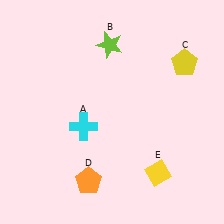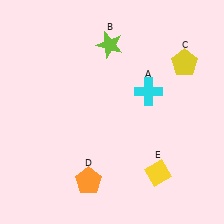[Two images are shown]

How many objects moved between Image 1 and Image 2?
1 object moved between the two images.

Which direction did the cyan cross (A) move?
The cyan cross (A) moved right.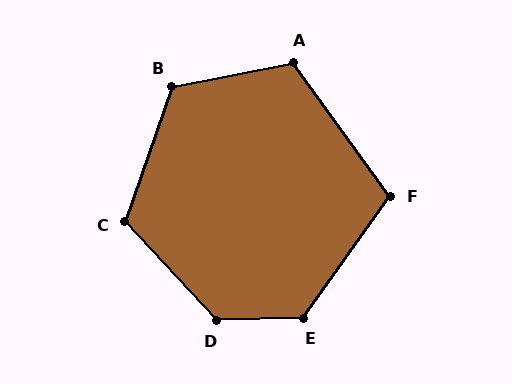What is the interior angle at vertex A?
Approximately 115 degrees (obtuse).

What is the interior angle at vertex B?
Approximately 121 degrees (obtuse).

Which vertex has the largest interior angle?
D, at approximately 131 degrees.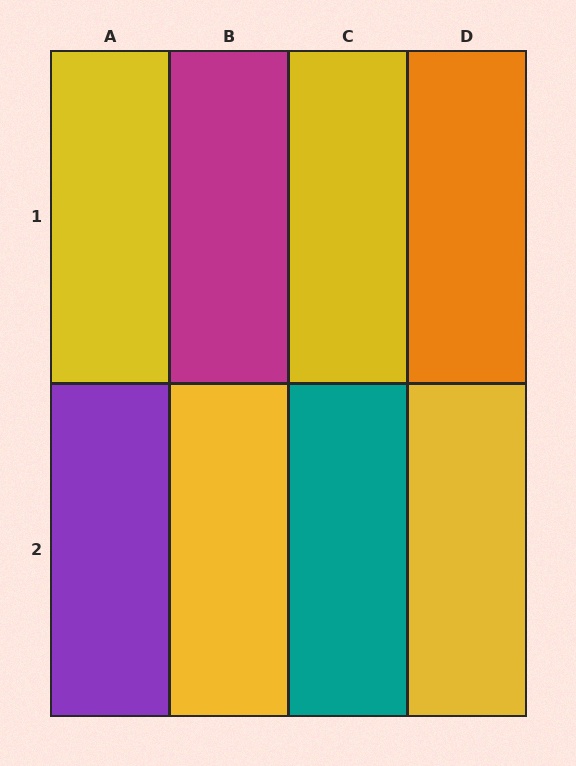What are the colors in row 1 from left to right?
Yellow, magenta, yellow, orange.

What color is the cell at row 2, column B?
Yellow.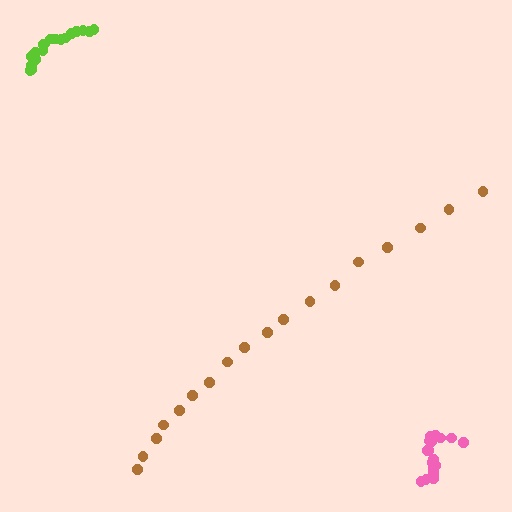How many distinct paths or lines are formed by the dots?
There are 3 distinct paths.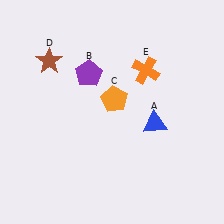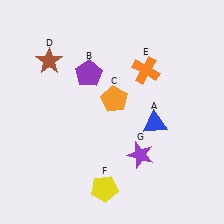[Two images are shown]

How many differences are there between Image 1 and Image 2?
There are 2 differences between the two images.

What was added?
A yellow pentagon (F), a purple star (G) were added in Image 2.